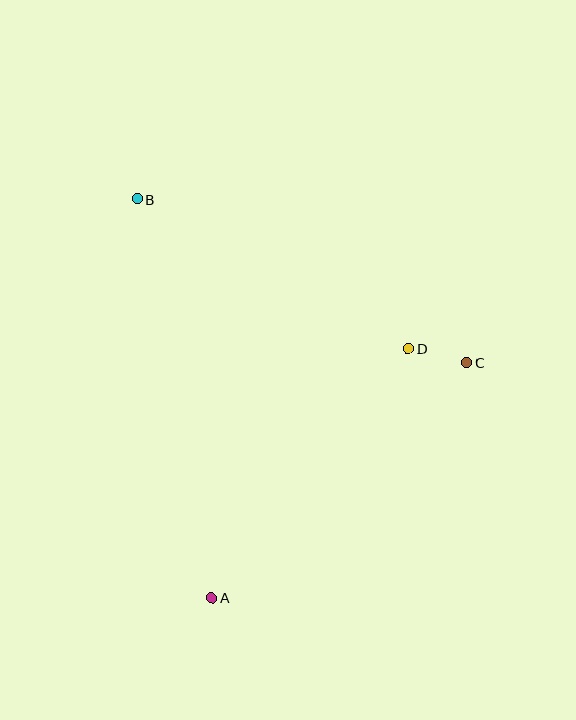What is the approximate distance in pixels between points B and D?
The distance between B and D is approximately 309 pixels.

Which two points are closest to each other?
Points C and D are closest to each other.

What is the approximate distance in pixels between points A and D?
The distance between A and D is approximately 318 pixels.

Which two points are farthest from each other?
Points A and B are farthest from each other.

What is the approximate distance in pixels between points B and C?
The distance between B and C is approximately 368 pixels.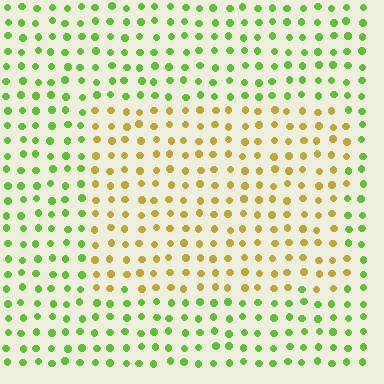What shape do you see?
I see a rectangle.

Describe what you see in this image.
The image is filled with small lime elements in a uniform arrangement. A rectangle-shaped region is visible where the elements are tinted to a slightly different hue, forming a subtle color boundary.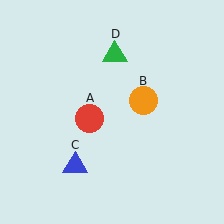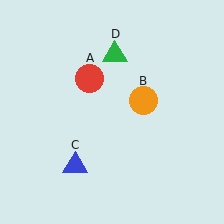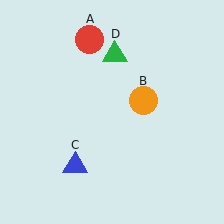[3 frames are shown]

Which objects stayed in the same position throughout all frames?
Orange circle (object B) and blue triangle (object C) and green triangle (object D) remained stationary.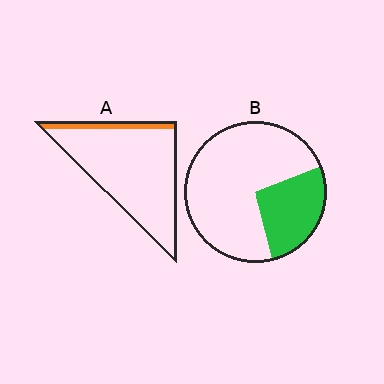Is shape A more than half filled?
No.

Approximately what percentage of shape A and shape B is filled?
A is approximately 10% and B is approximately 25%.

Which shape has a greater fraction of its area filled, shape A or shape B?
Shape B.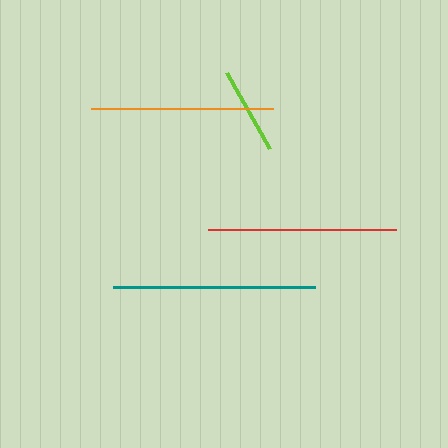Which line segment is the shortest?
The lime line is the shortest at approximately 87 pixels.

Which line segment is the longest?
The teal line is the longest at approximately 202 pixels.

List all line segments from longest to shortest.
From longest to shortest: teal, red, orange, lime.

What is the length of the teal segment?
The teal segment is approximately 202 pixels long.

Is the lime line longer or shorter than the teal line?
The teal line is longer than the lime line.